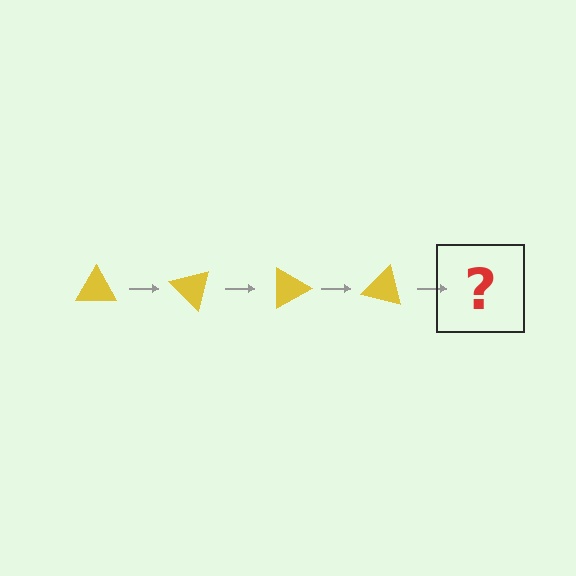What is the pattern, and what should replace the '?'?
The pattern is that the triangle rotates 45 degrees each step. The '?' should be a yellow triangle rotated 180 degrees.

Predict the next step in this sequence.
The next step is a yellow triangle rotated 180 degrees.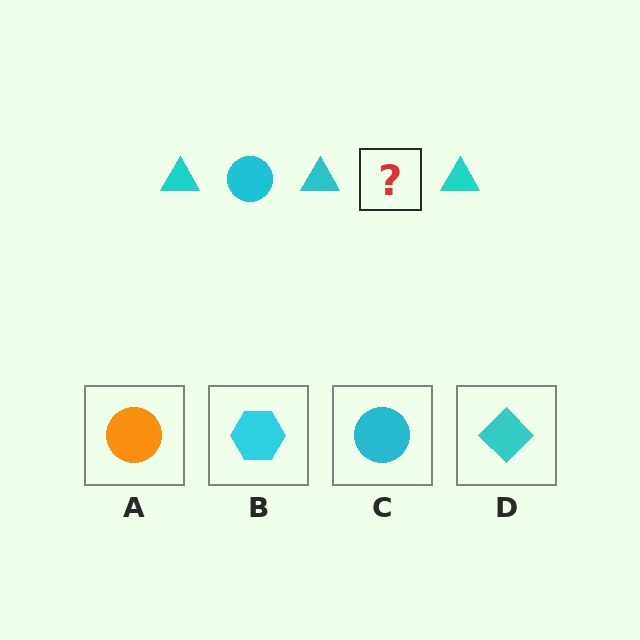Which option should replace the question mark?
Option C.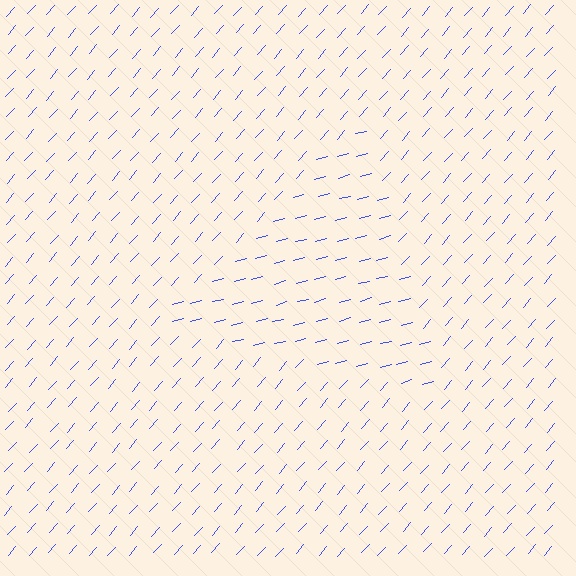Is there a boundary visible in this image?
Yes, there is a texture boundary formed by a change in line orientation.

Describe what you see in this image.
The image is filled with small blue line segments. A triangle region in the image has lines oriented differently from the surrounding lines, creating a visible texture boundary.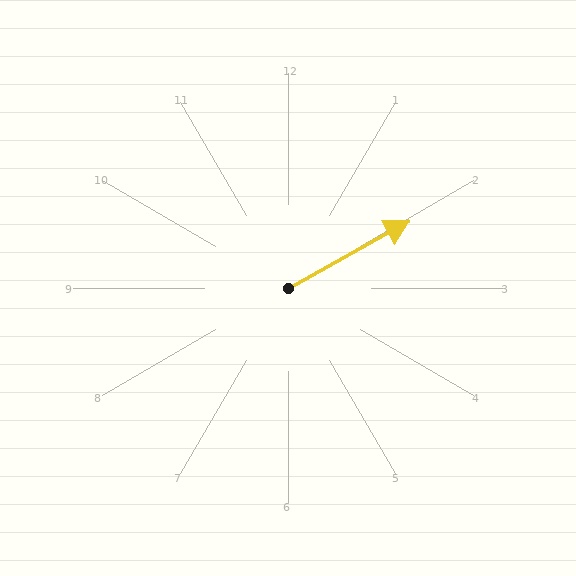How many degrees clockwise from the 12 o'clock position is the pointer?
Approximately 61 degrees.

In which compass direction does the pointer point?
Northeast.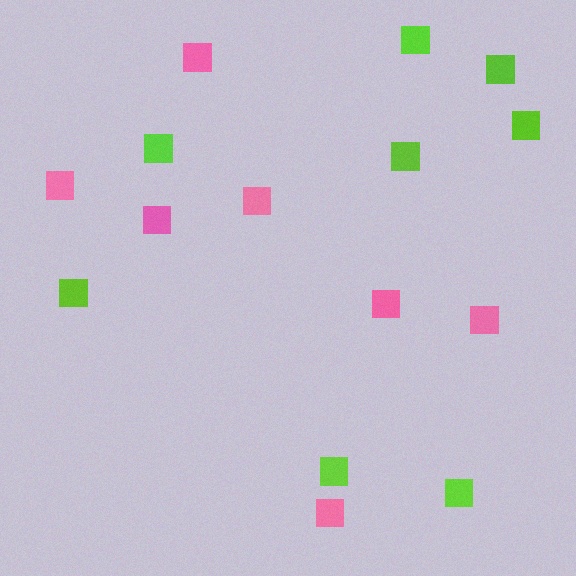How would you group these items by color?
There are 2 groups: one group of lime squares (8) and one group of pink squares (7).